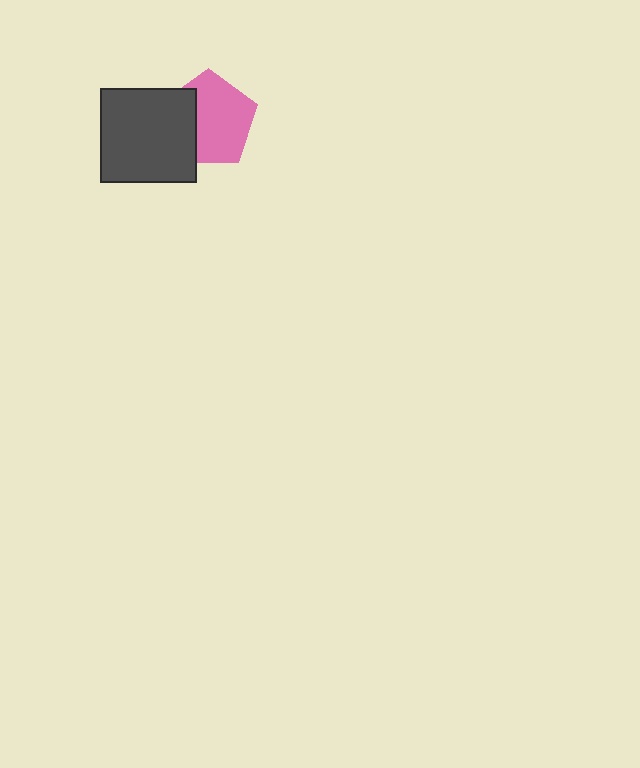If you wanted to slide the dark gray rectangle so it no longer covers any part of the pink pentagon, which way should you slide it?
Slide it left — that is the most direct way to separate the two shapes.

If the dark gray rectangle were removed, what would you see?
You would see the complete pink pentagon.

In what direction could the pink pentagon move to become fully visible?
The pink pentagon could move right. That would shift it out from behind the dark gray rectangle entirely.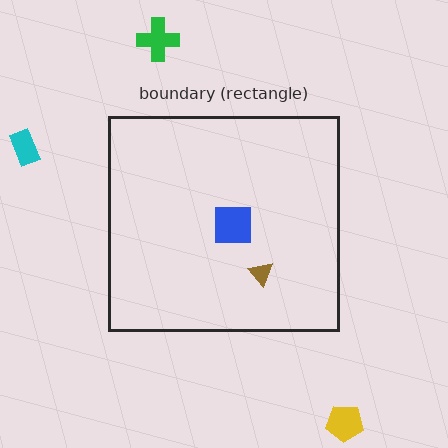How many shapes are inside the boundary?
2 inside, 3 outside.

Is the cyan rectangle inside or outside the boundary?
Outside.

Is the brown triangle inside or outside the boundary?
Inside.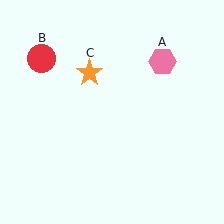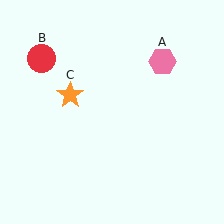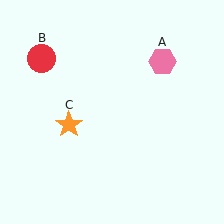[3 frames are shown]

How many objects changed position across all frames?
1 object changed position: orange star (object C).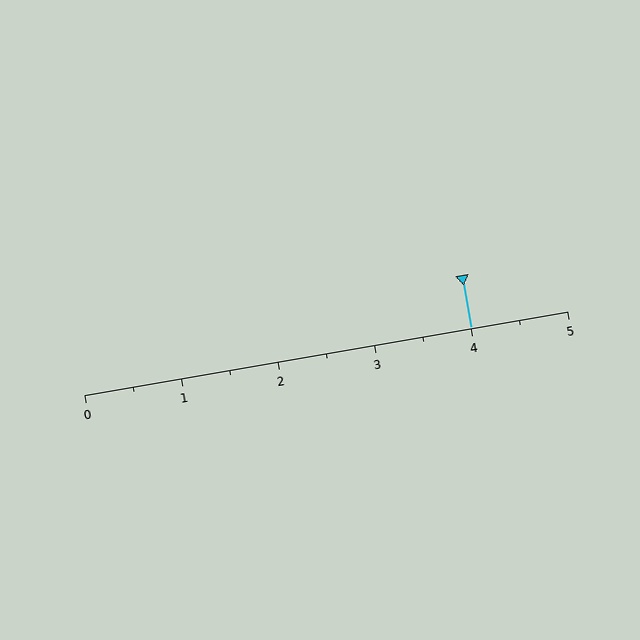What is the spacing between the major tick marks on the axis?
The major ticks are spaced 1 apart.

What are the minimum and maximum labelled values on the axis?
The axis runs from 0 to 5.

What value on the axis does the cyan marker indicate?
The marker indicates approximately 4.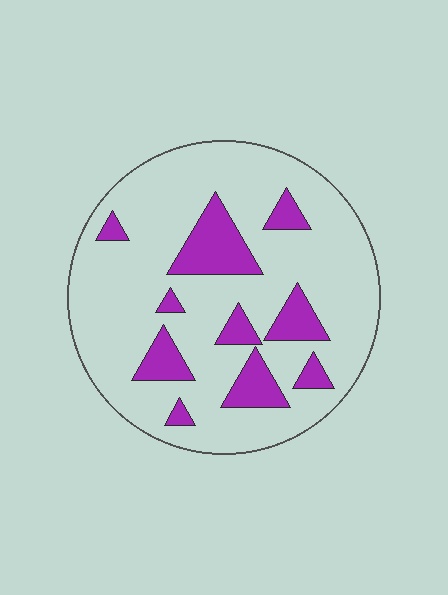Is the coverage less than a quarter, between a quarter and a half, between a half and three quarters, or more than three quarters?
Less than a quarter.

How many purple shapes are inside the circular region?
10.